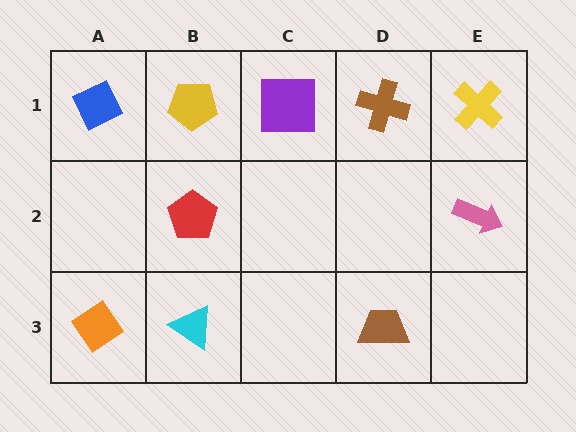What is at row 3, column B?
A cyan triangle.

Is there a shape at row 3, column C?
No, that cell is empty.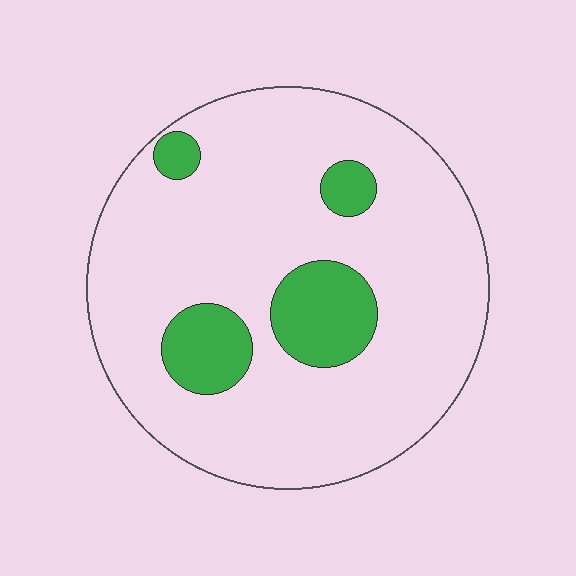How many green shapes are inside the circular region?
4.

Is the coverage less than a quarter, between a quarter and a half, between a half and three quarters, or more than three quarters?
Less than a quarter.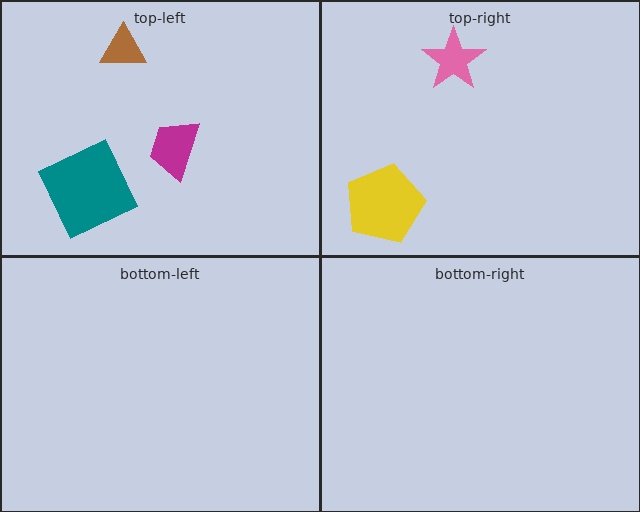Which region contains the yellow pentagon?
The top-right region.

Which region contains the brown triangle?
The top-left region.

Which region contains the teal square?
The top-left region.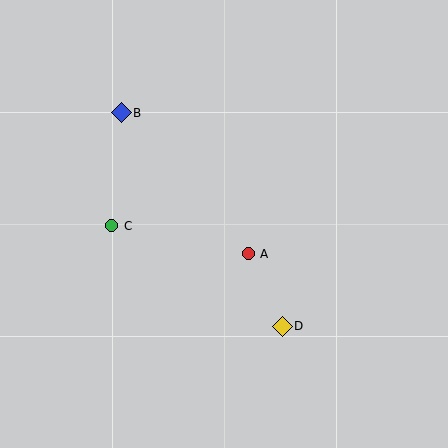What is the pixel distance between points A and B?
The distance between A and B is 190 pixels.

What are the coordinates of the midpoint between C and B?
The midpoint between C and B is at (117, 169).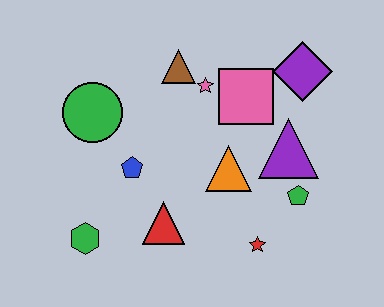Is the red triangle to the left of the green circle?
No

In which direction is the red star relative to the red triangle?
The red star is to the right of the red triangle.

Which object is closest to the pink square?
The pink star is closest to the pink square.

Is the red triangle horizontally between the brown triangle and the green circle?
Yes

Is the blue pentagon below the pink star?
Yes